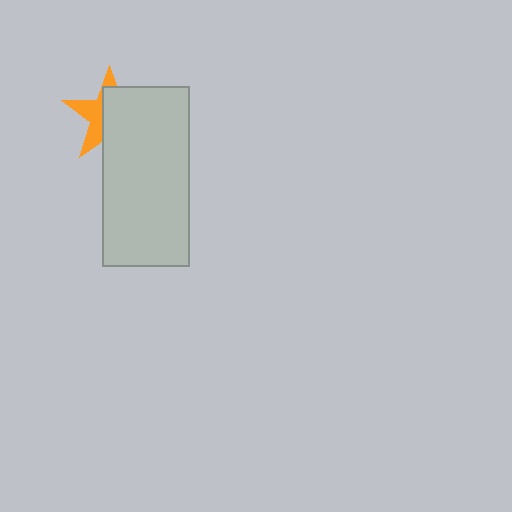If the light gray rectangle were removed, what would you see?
You would see the complete orange star.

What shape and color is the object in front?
The object in front is a light gray rectangle.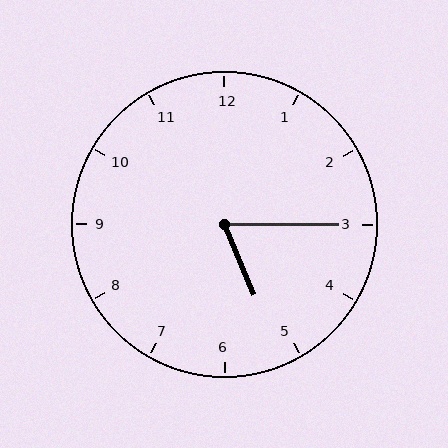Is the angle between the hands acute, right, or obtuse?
It is acute.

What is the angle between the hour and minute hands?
Approximately 68 degrees.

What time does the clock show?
5:15.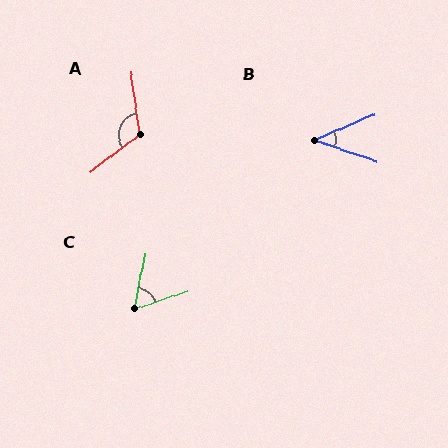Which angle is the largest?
A, at approximately 119 degrees.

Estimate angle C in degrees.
Approximately 61 degrees.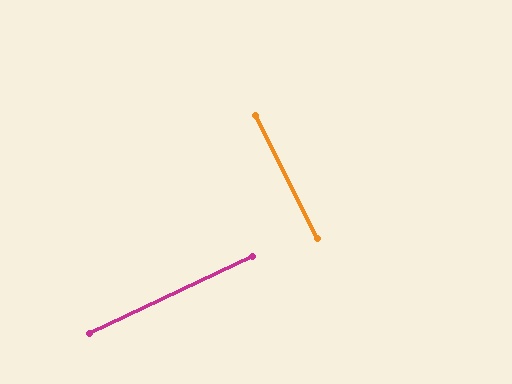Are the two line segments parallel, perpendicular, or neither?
Perpendicular — they meet at approximately 89°.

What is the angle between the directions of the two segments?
Approximately 89 degrees.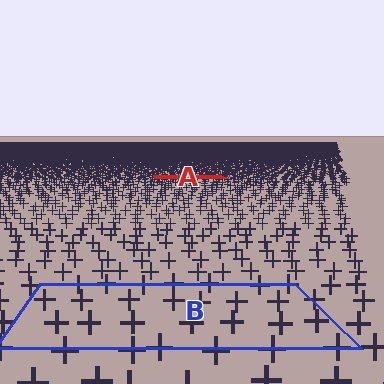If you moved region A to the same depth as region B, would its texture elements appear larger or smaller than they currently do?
They would appear larger. At a closer depth, the same texture elements are projected at a bigger on-screen size.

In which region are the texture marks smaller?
The texture marks are smaller in region A, because it is farther away.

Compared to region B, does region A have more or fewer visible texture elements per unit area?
Region A has more texture elements per unit area — they are packed more densely because it is farther away.